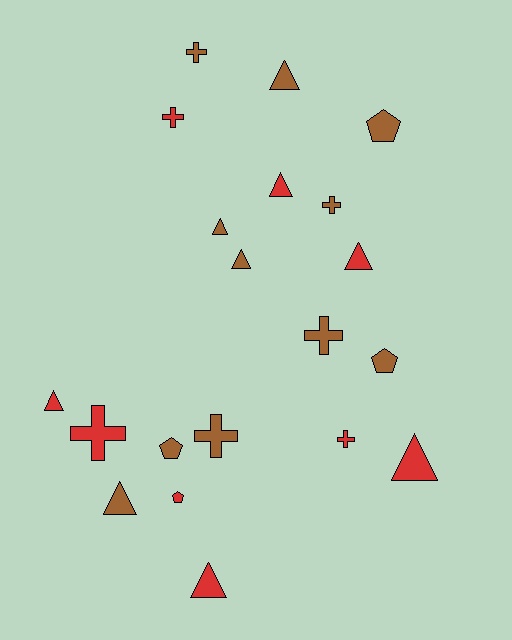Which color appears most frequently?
Brown, with 11 objects.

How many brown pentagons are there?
There are 3 brown pentagons.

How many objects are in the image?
There are 20 objects.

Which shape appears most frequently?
Triangle, with 9 objects.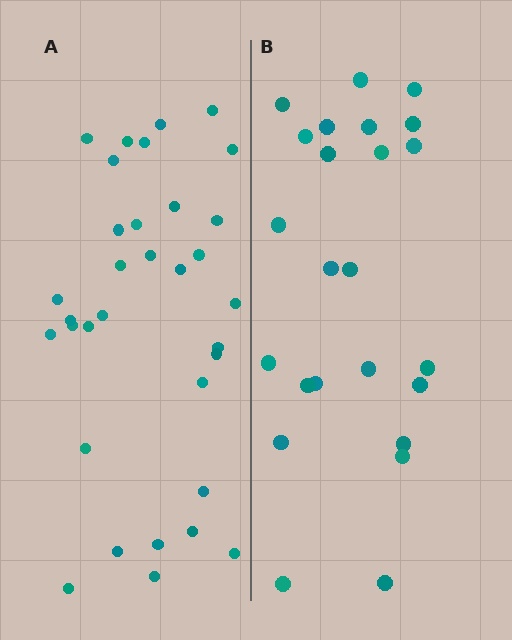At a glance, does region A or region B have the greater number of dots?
Region A (the left region) has more dots.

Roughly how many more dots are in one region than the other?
Region A has roughly 8 or so more dots than region B.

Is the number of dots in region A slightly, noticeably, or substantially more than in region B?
Region A has noticeably more, but not dramatically so. The ratio is roughly 1.4 to 1.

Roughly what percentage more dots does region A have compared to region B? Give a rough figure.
About 40% more.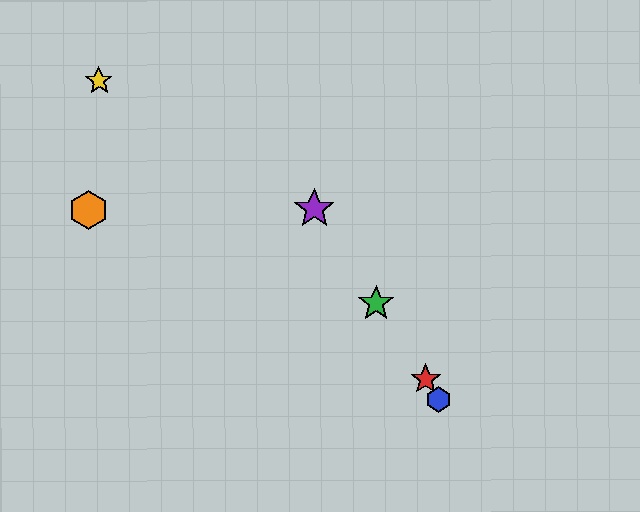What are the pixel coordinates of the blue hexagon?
The blue hexagon is at (439, 399).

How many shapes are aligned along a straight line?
4 shapes (the red star, the blue hexagon, the green star, the purple star) are aligned along a straight line.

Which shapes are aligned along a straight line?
The red star, the blue hexagon, the green star, the purple star are aligned along a straight line.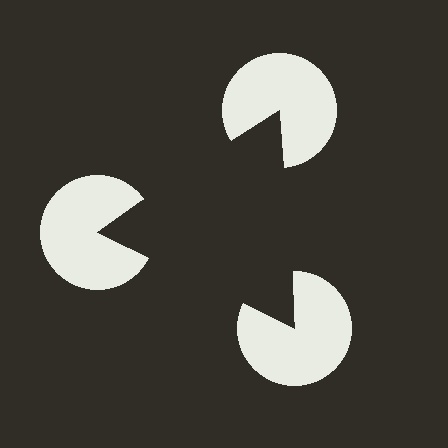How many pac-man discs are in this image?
There are 3 — one at each vertex of the illusory triangle.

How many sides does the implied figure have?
3 sides.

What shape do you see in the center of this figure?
An illusory triangle — its edges are inferred from the aligned wedge cuts in the pac-man discs, not physically drawn.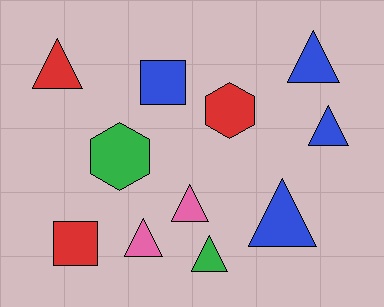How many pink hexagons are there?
There are no pink hexagons.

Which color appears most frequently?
Blue, with 4 objects.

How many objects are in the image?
There are 11 objects.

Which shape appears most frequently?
Triangle, with 7 objects.